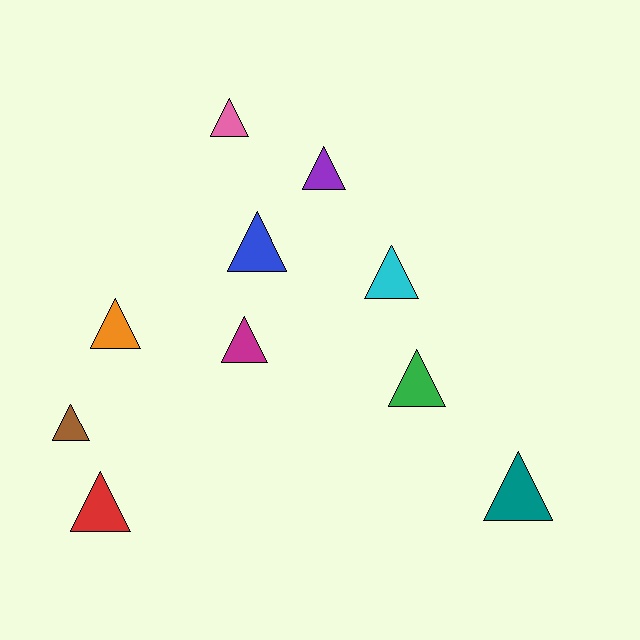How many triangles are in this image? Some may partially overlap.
There are 10 triangles.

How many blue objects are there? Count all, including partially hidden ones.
There is 1 blue object.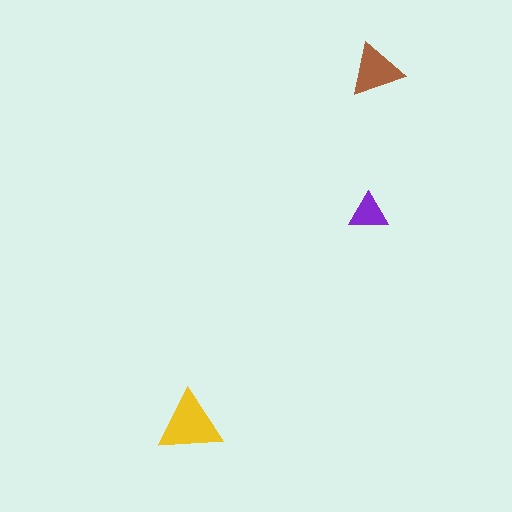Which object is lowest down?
The yellow triangle is bottommost.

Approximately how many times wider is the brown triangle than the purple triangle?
About 1.5 times wider.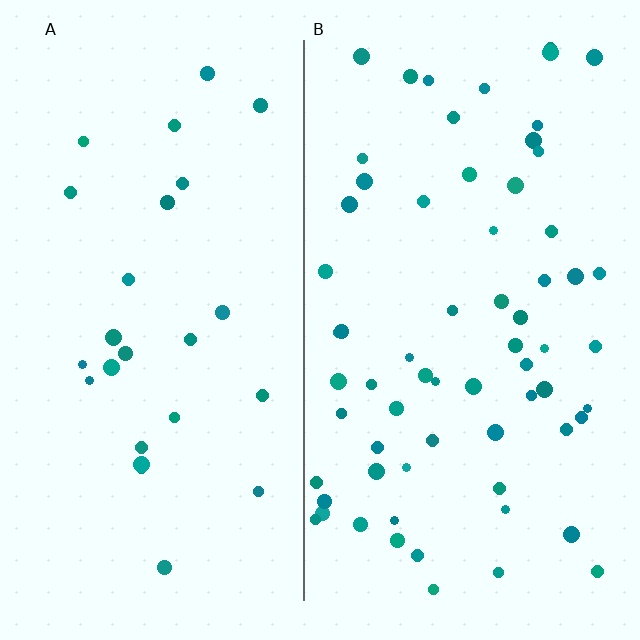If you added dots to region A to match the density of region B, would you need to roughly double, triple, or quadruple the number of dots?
Approximately triple.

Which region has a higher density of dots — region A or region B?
B (the right).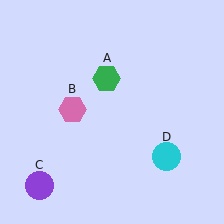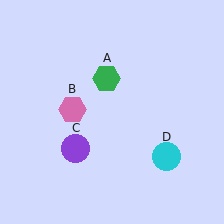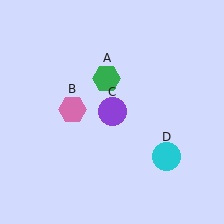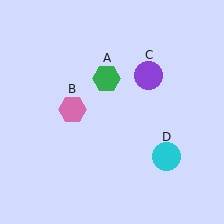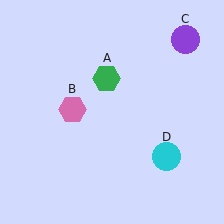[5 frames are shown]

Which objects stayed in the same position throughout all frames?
Green hexagon (object A) and pink hexagon (object B) and cyan circle (object D) remained stationary.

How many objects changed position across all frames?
1 object changed position: purple circle (object C).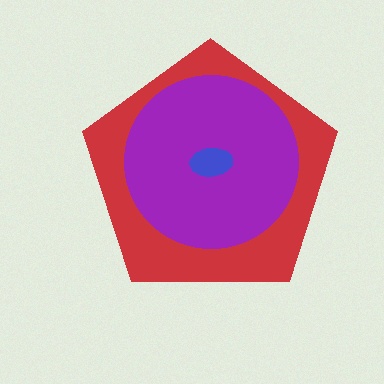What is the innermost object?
The blue ellipse.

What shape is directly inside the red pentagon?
The purple circle.